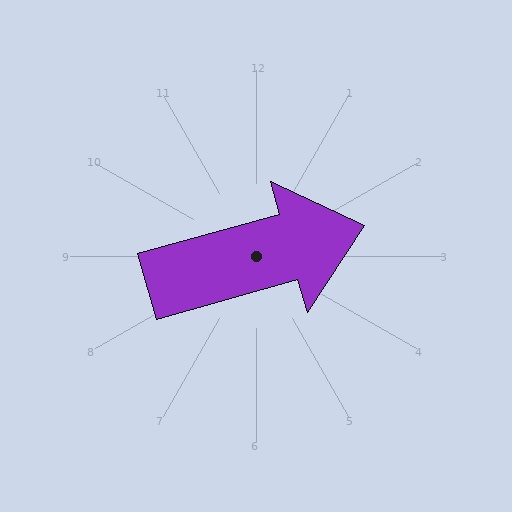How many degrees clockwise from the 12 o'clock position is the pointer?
Approximately 74 degrees.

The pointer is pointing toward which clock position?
Roughly 2 o'clock.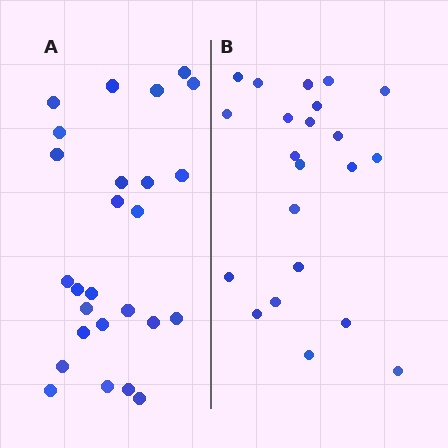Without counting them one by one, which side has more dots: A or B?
Region A (the left region) has more dots.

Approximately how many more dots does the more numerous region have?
Region A has about 4 more dots than region B.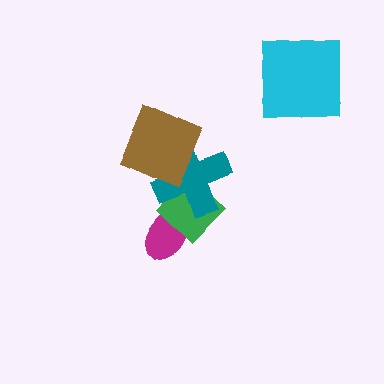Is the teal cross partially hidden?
Yes, it is partially covered by another shape.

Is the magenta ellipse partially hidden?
Yes, it is partially covered by another shape.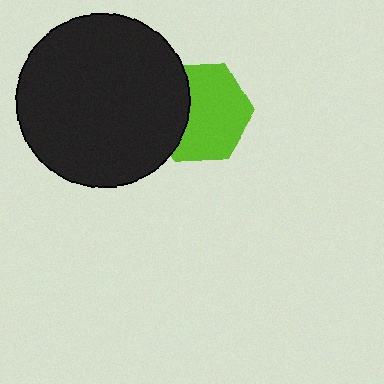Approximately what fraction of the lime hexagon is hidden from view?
Roughly 32% of the lime hexagon is hidden behind the black circle.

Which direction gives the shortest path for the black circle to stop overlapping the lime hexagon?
Moving left gives the shortest separation.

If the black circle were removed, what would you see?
You would see the complete lime hexagon.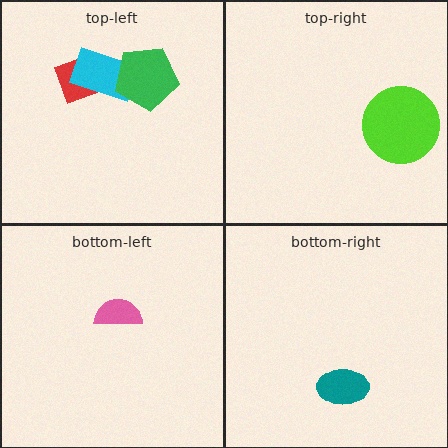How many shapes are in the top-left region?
3.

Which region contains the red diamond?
The top-left region.